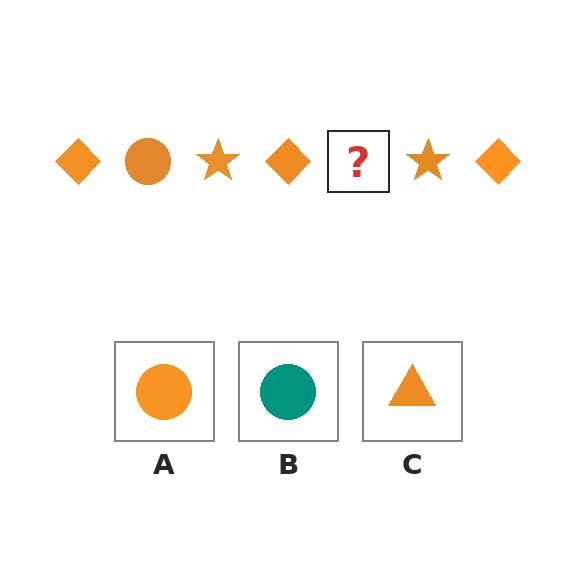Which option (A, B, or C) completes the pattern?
A.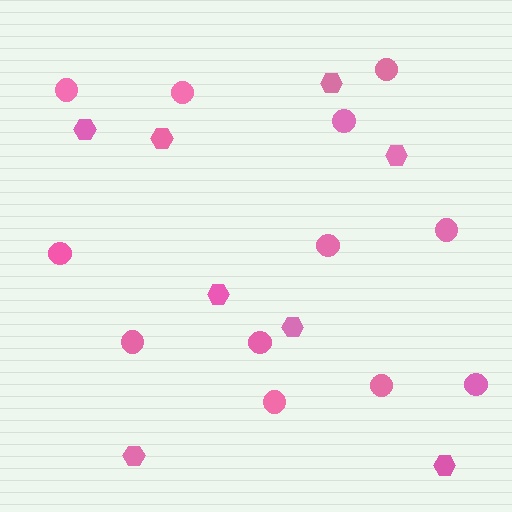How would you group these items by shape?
There are 2 groups: one group of circles (12) and one group of hexagons (8).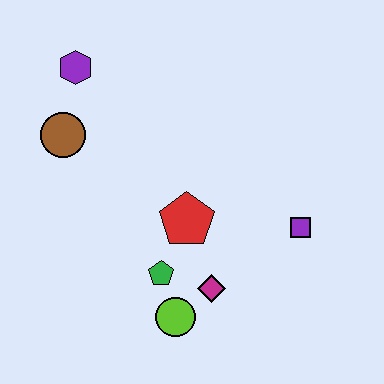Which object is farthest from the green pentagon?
The purple hexagon is farthest from the green pentagon.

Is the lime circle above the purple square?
No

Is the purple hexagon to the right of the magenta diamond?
No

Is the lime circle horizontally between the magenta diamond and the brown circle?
Yes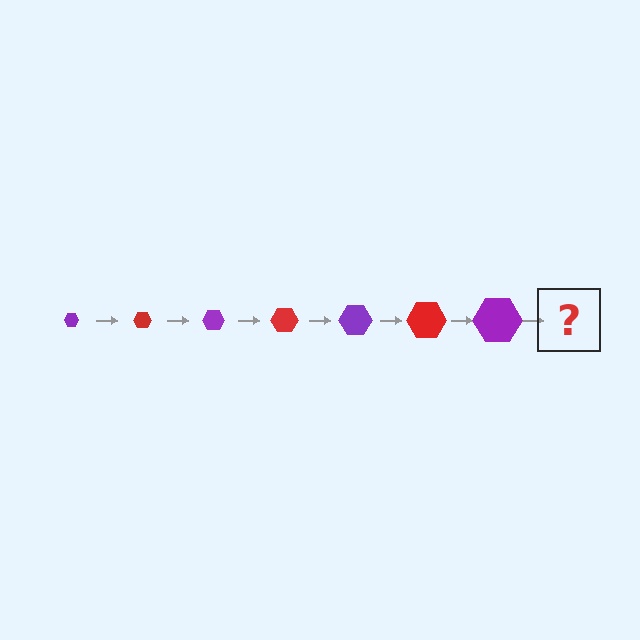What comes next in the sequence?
The next element should be a red hexagon, larger than the previous one.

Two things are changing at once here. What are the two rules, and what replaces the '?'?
The two rules are that the hexagon grows larger each step and the color cycles through purple and red. The '?' should be a red hexagon, larger than the previous one.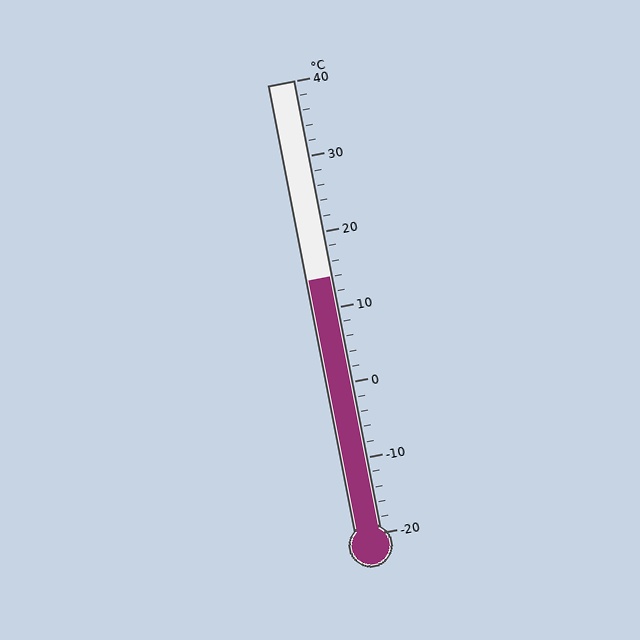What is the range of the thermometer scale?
The thermometer scale ranges from -20°C to 40°C.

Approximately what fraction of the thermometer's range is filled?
The thermometer is filled to approximately 55% of its range.